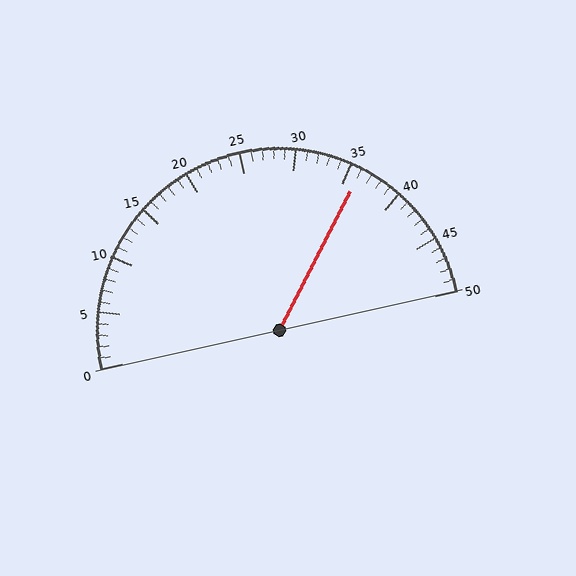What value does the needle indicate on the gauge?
The needle indicates approximately 36.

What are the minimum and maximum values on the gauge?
The gauge ranges from 0 to 50.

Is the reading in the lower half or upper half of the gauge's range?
The reading is in the upper half of the range (0 to 50).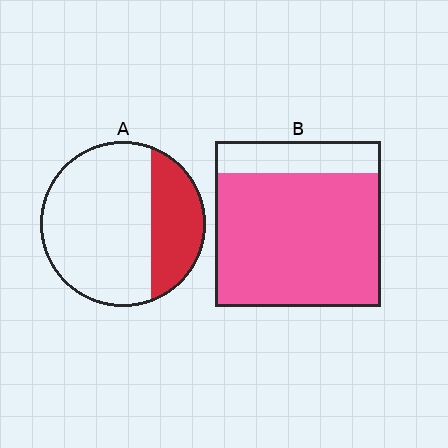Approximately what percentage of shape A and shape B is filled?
A is approximately 30% and B is approximately 80%.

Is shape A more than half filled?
No.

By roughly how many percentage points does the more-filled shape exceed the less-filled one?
By roughly 50 percentage points (B over A).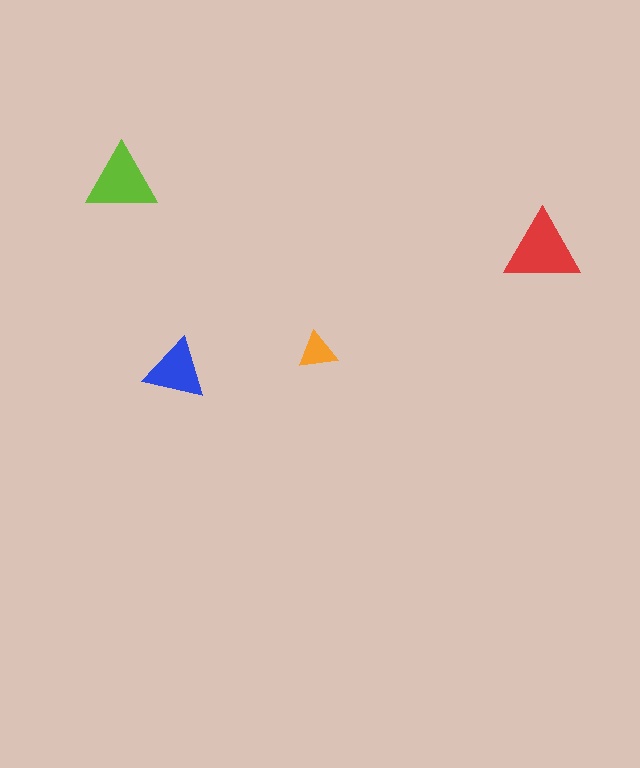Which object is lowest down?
The blue triangle is bottommost.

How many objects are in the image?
There are 4 objects in the image.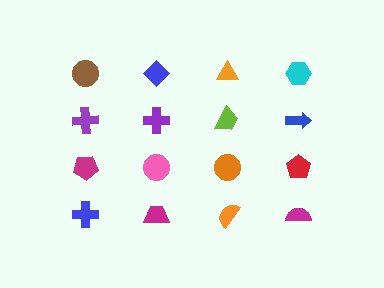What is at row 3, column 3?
An orange circle.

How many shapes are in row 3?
4 shapes.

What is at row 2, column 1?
A purple cross.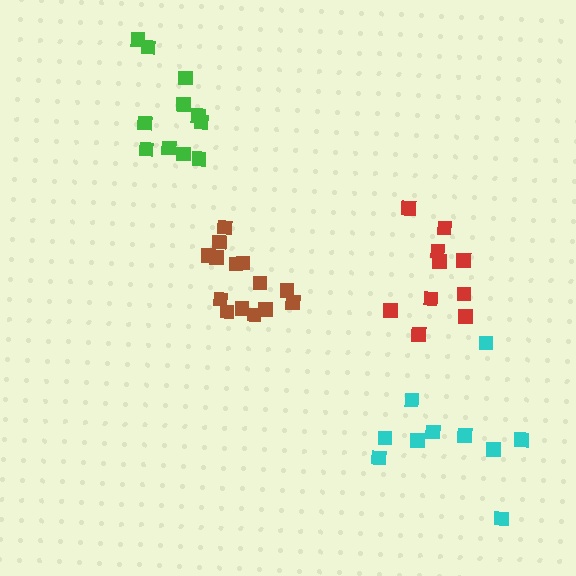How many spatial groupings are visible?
There are 4 spatial groupings.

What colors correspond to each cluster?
The clusters are colored: red, brown, cyan, green.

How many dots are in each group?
Group 1: 10 dots, Group 2: 14 dots, Group 3: 10 dots, Group 4: 12 dots (46 total).